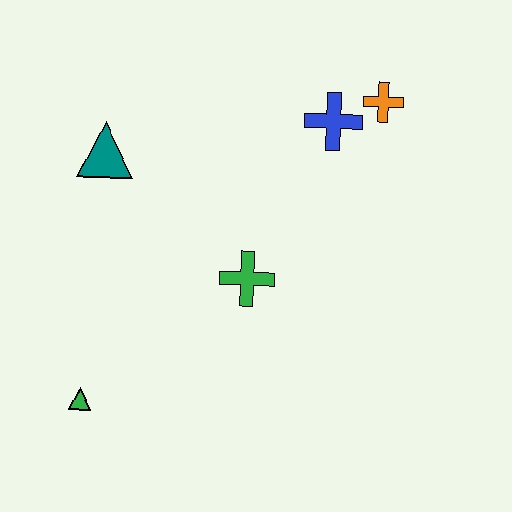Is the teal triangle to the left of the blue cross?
Yes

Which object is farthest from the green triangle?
The orange cross is farthest from the green triangle.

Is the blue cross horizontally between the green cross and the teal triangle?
No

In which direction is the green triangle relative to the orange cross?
The green triangle is below the orange cross.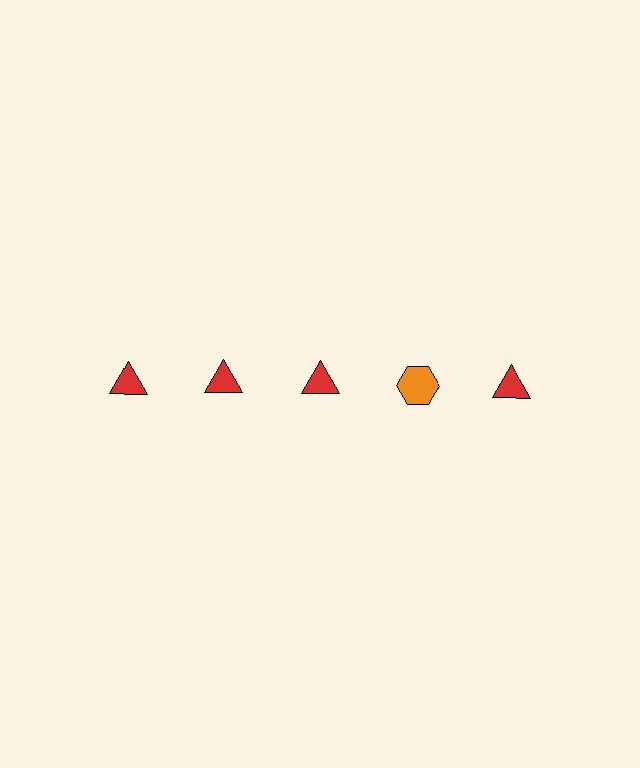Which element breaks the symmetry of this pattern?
The orange hexagon in the top row, second from right column breaks the symmetry. All other shapes are red triangles.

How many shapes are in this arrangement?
There are 5 shapes arranged in a grid pattern.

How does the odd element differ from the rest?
It differs in both color (orange instead of red) and shape (hexagon instead of triangle).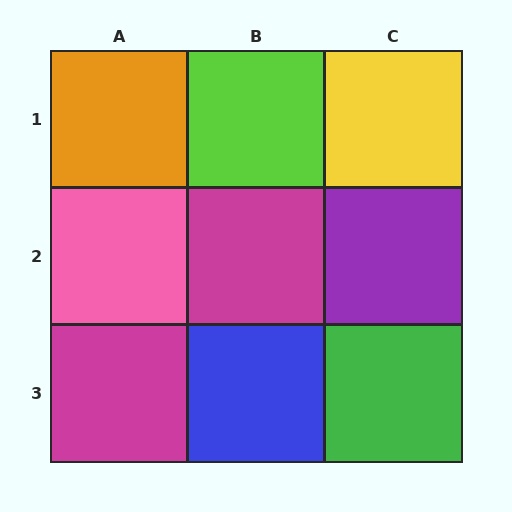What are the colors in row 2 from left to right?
Pink, magenta, purple.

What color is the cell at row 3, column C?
Green.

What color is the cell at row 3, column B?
Blue.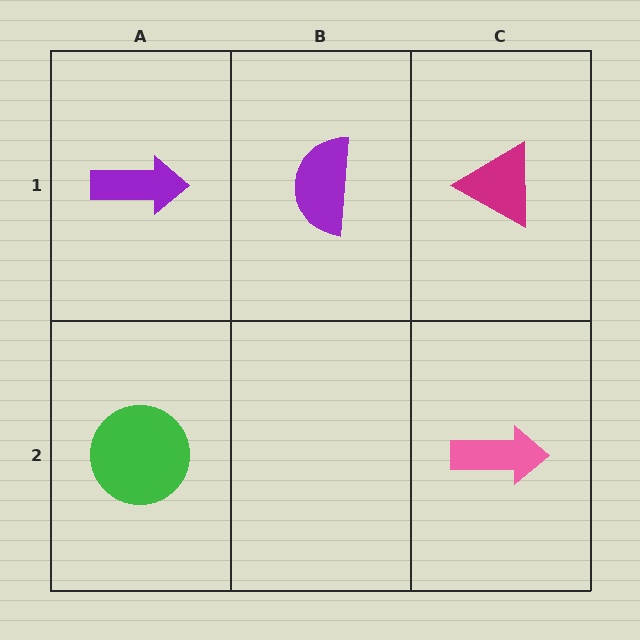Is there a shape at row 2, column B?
No, that cell is empty.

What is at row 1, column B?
A purple semicircle.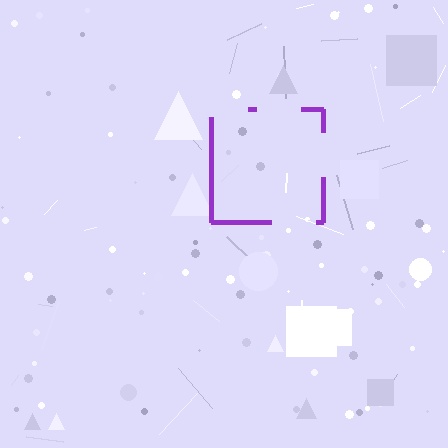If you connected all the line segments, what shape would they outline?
They would outline a square.